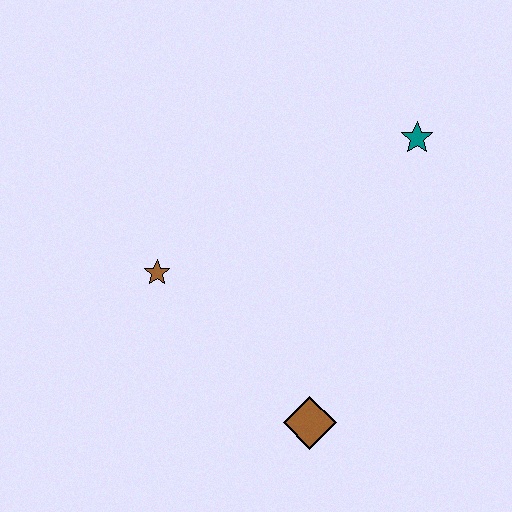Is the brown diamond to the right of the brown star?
Yes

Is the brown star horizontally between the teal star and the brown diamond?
No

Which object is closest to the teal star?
The brown star is closest to the teal star.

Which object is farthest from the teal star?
The brown diamond is farthest from the teal star.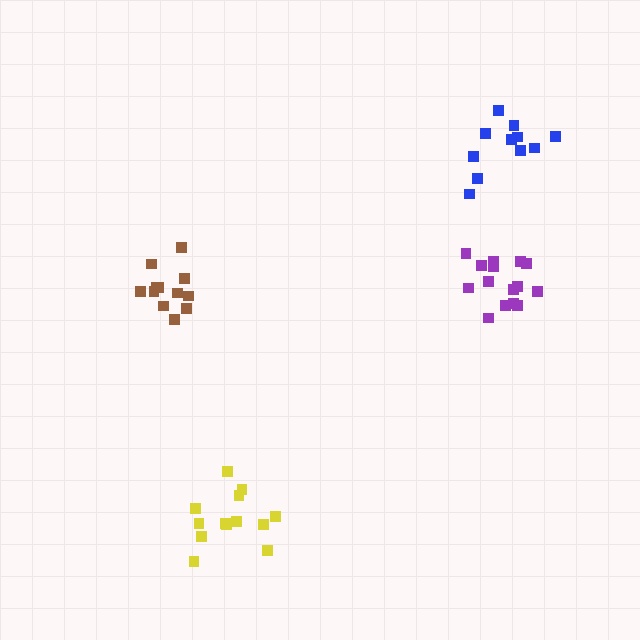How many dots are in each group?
Group 1: 12 dots, Group 2: 15 dots, Group 3: 11 dots, Group 4: 13 dots (51 total).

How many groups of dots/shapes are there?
There are 4 groups.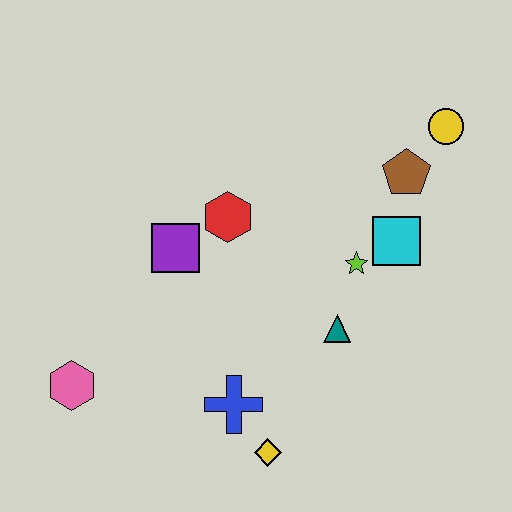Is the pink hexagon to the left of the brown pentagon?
Yes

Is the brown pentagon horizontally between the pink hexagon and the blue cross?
No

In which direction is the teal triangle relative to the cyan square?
The teal triangle is below the cyan square.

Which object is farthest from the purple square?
The yellow circle is farthest from the purple square.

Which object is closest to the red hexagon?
The purple square is closest to the red hexagon.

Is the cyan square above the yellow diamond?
Yes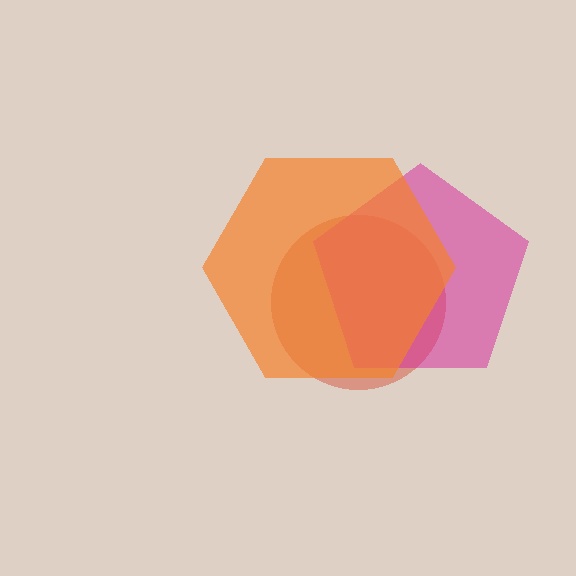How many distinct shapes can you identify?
There are 3 distinct shapes: a red circle, a magenta pentagon, an orange hexagon.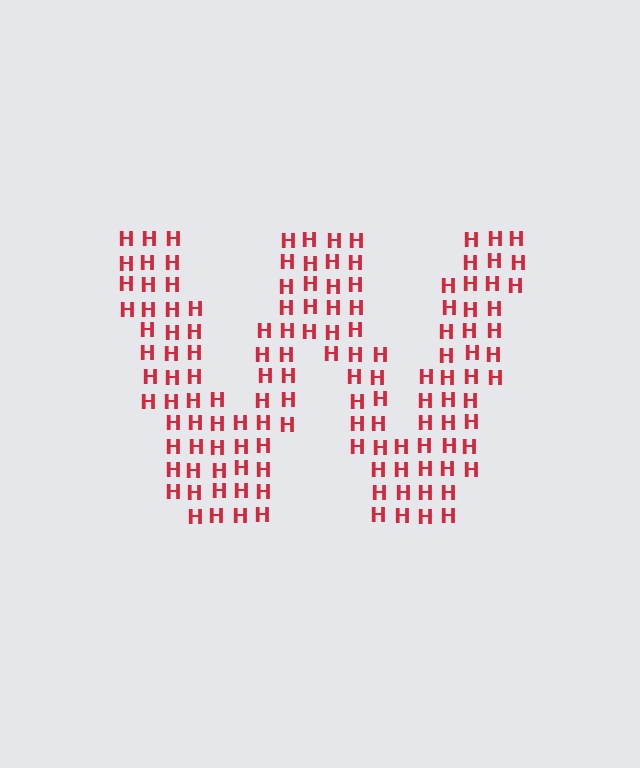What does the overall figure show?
The overall figure shows the letter W.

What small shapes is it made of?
It is made of small letter H's.